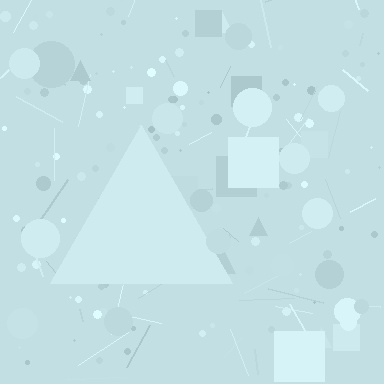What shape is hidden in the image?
A triangle is hidden in the image.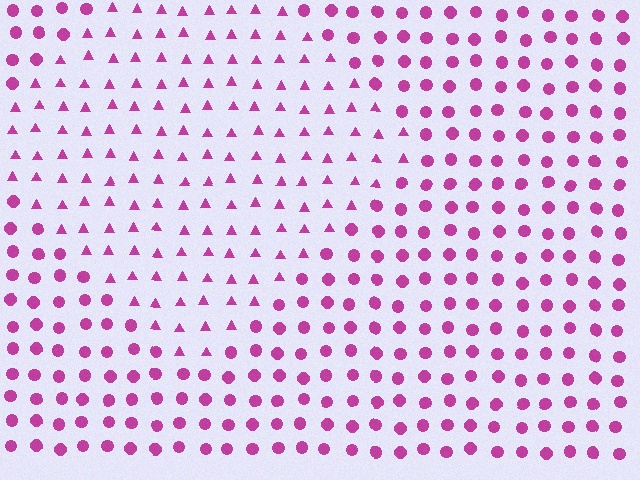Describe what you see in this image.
The image is filled with small magenta elements arranged in a uniform grid. A diamond-shaped region contains triangles, while the surrounding area contains circles. The boundary is defined purely by the change in element shape.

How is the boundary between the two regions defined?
The boundary is defined by a change in element shape: triangles inside vs. circles outside. All elements share the same color and spacing.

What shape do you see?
I see a diamond.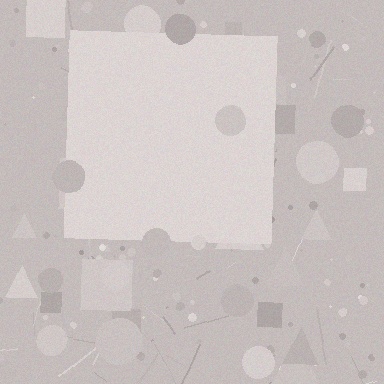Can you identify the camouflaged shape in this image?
The camouflaged shape is a square.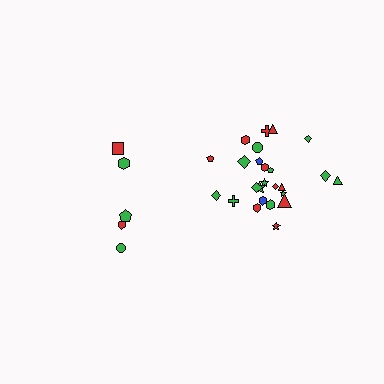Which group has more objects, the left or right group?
The right group.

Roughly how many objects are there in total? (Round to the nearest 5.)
Roughly 30 objects in total.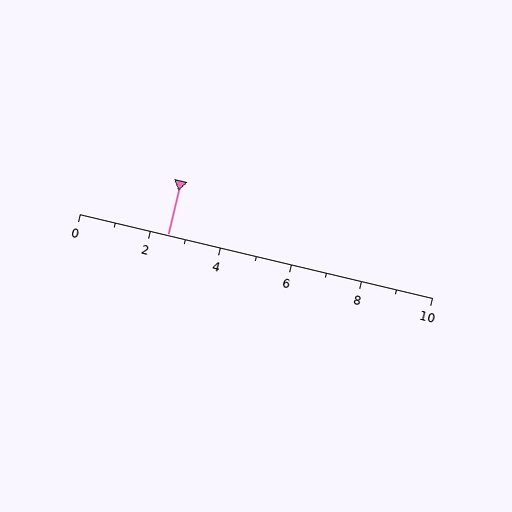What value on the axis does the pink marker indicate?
The marker indicates approximately 2.5.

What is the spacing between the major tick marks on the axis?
The major ticks are spaced 2 apart.